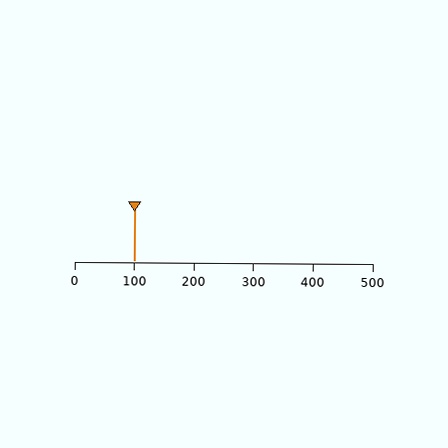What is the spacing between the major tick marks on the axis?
The major ticks are spaced 100 apart.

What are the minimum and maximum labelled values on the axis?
The axis runs from 0 to 500.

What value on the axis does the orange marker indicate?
The marker indicates approximately 100.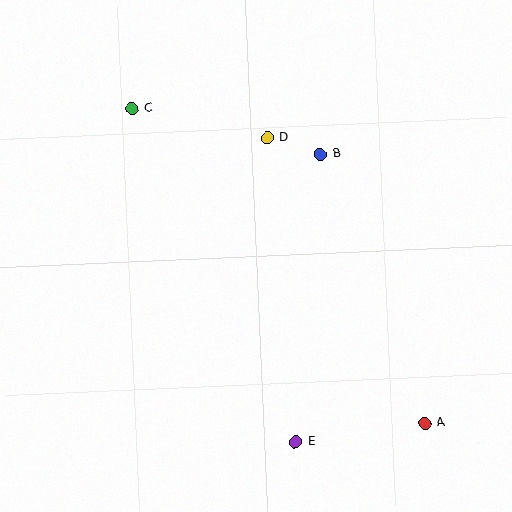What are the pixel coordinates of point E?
Point E is at (296, 442).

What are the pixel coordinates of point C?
Point C is at (132, 108).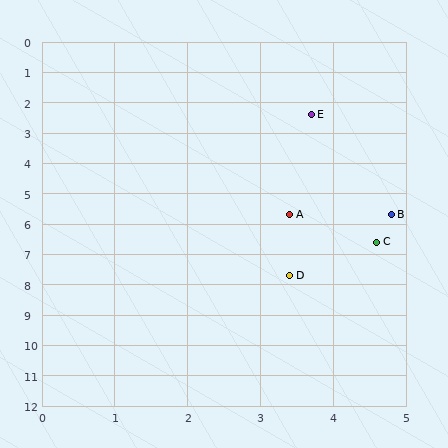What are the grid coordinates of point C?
Point C is at approximately (4.6, 6.6).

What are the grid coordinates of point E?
Point E is at approximately (3.7, 2.4).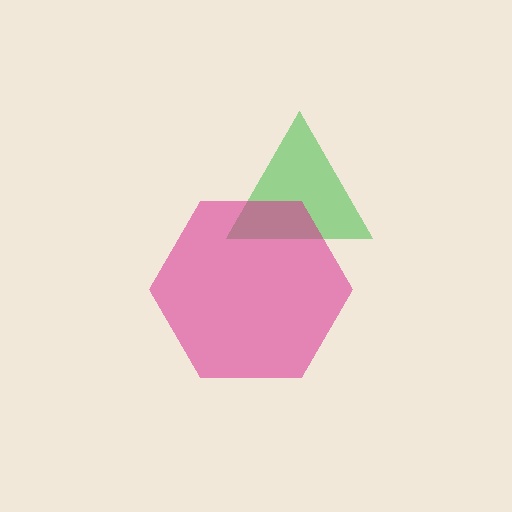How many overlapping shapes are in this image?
There are 2 overlapping shapes in the image.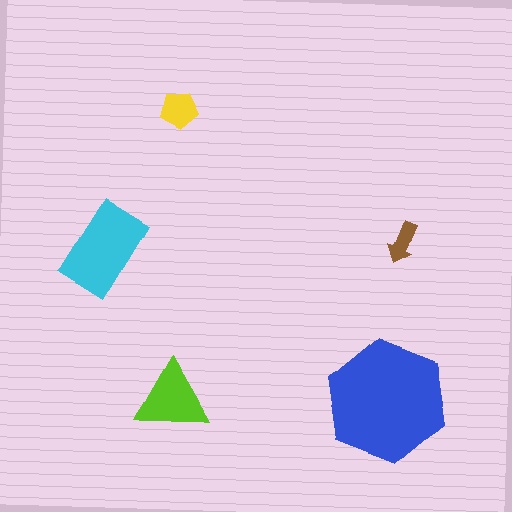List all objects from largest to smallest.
The blue hexagon, the cyan rectangle, the lime triangle, the yellow pentagon, the brown arrow.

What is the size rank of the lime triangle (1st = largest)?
3rd.